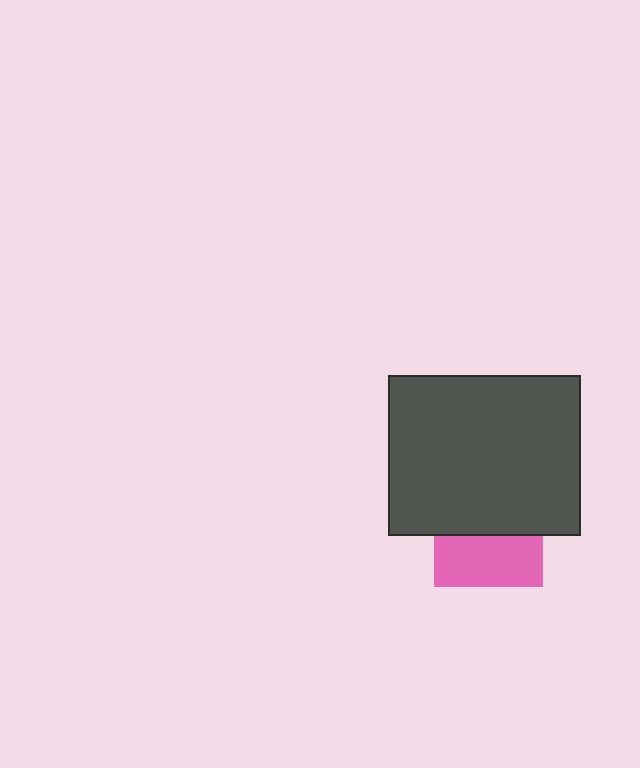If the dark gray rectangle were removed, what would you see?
You would see the complete pink square.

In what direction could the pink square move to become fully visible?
The pink square could move down. That would shift it out from behind the dark gray rectangle entirely.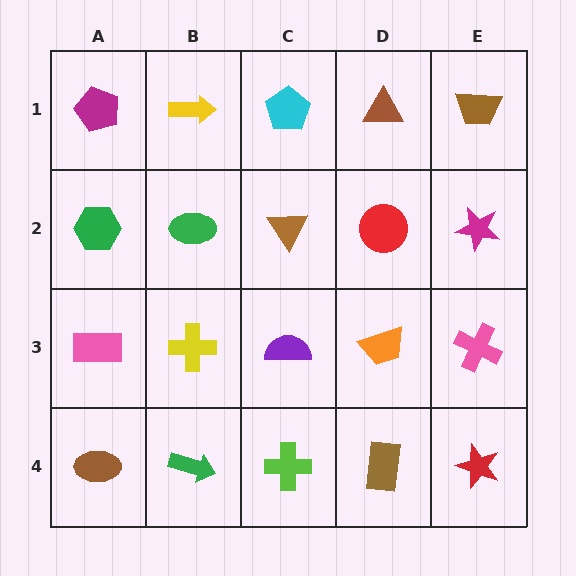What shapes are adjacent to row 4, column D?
An orange trapezoid (row 3, column D), a lime cross (row 4, column C), a red star (row 4, column E).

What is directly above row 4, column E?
A pink cross.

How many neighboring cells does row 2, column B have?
4.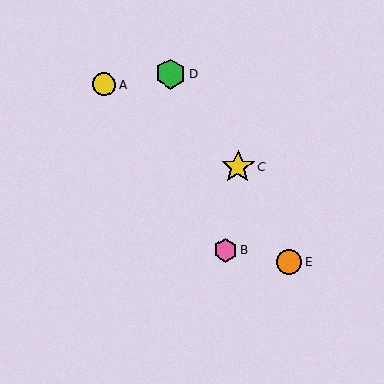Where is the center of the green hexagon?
The center of the green hexagon is at (171, 74).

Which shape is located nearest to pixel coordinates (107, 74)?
The yellow circle (labeled A) at (104, 85) is nearest to that location.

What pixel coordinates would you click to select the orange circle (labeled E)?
Click at (289, 262) to select the orange circle E.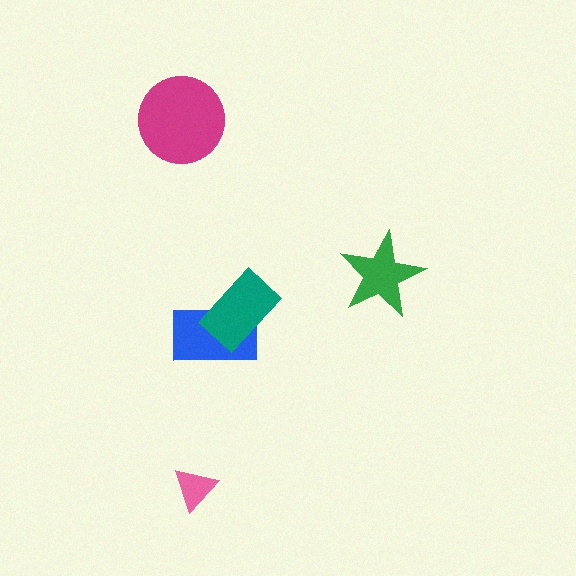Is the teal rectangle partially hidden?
No, no other shape covers it.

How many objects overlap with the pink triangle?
0 objects overlap with the pink triangle.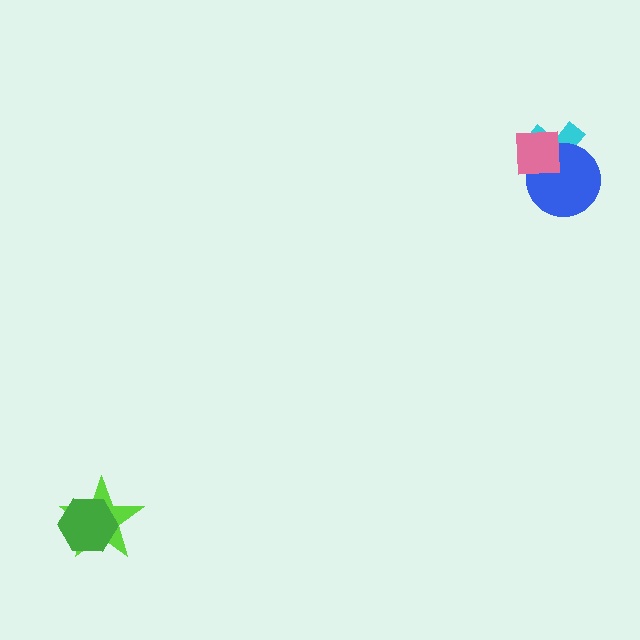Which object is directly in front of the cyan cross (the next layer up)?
The blue circle is directly in front of the cyan cross.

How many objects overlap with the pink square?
2 objects overlap with the pink square.